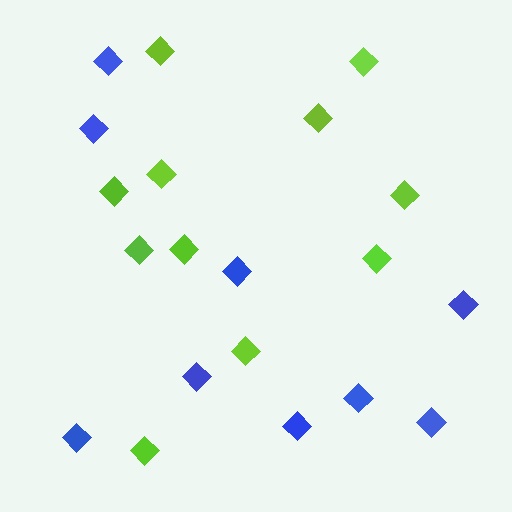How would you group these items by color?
There are 2 groups: one group of blue diamonds (9) and one group of lime diamonds (11).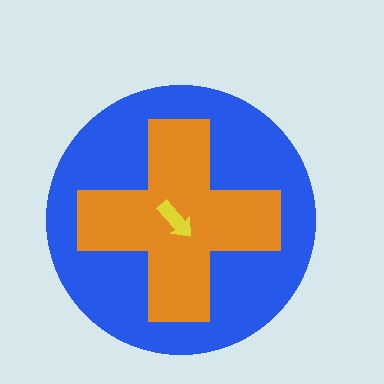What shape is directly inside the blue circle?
The orange cross.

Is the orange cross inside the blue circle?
Yes.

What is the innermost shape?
The yellow arrow.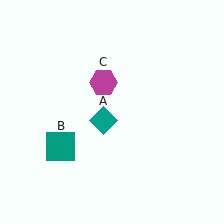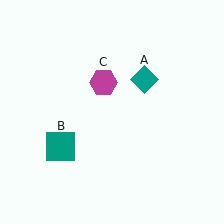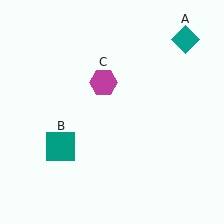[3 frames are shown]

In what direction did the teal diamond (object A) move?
The teal diamond (object A) moved up and to the right.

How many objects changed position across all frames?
1 object changed position: teal diamond (object A).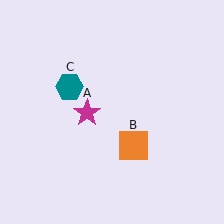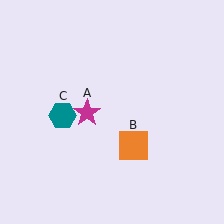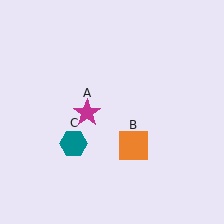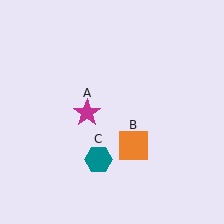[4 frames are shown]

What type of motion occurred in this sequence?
The teal hexagon (object C) rotated counterclockwise around the center of the scene.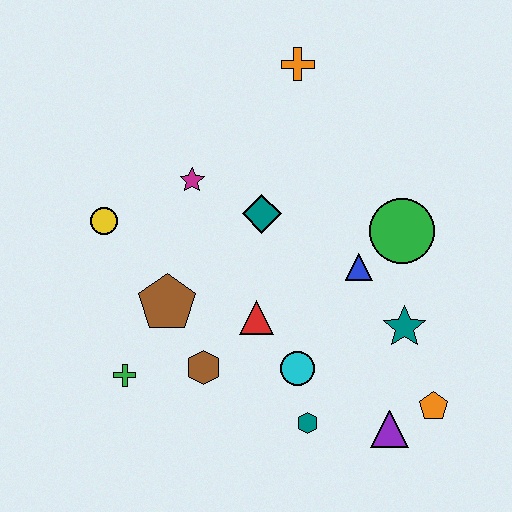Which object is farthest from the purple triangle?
The orange cross is farthest from the purple triangle.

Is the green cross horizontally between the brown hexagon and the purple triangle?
No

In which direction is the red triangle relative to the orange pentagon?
The red triangle is to the left of the orange pentagon.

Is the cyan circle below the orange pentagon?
No